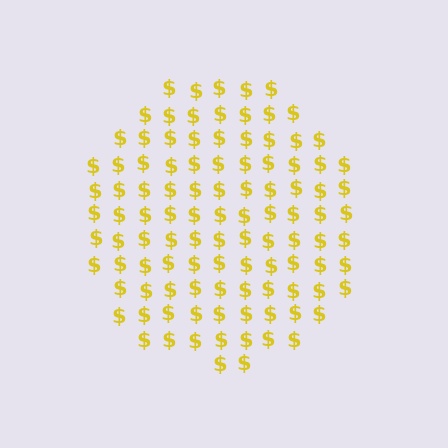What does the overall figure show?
The overall figure shows a circle.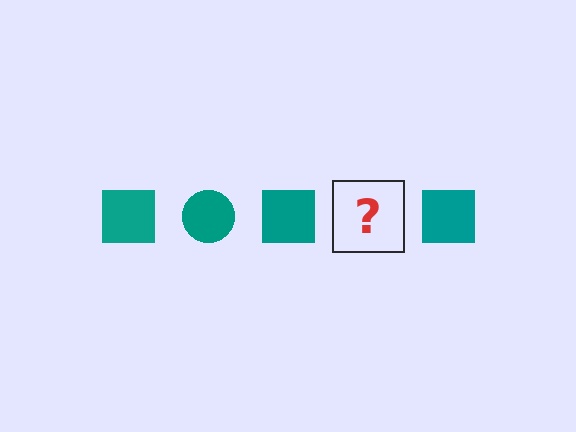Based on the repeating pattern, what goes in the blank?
The blank should be a teal circle.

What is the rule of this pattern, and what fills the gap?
The rule is that the pattern cycles through square, circle shapes in teal. The gap should be filled with a teal circle.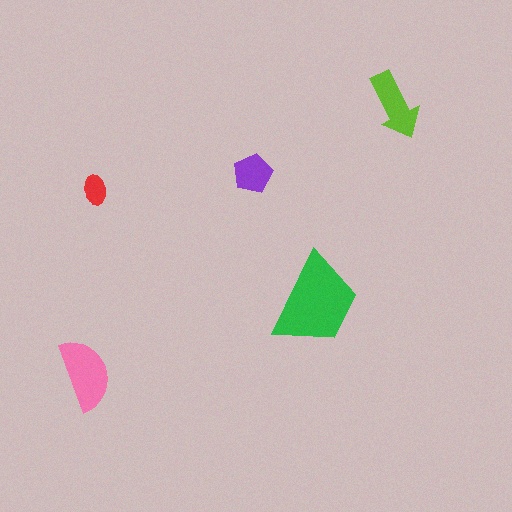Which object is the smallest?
The red ellipse.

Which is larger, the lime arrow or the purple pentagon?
The lime arrow.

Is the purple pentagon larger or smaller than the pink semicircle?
Smaller.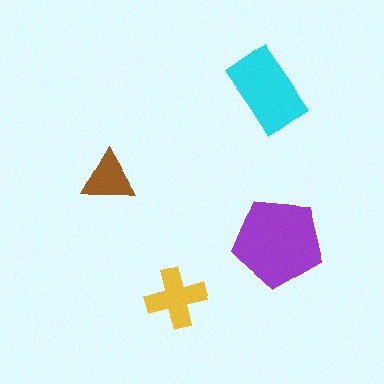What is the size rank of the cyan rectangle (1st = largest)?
2nd.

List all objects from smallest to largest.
The brown triangle, the yellow cross, the cyan rectangle, the purple pentagon.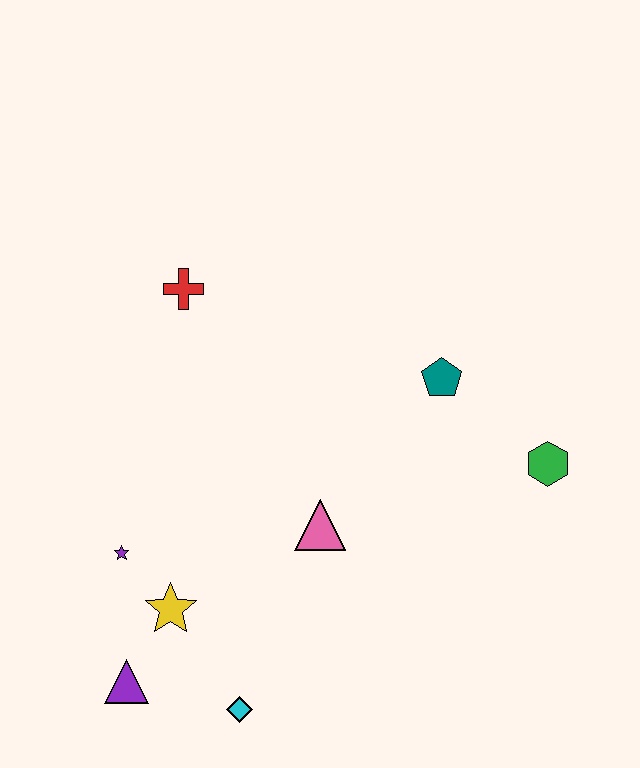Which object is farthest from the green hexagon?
The purple triangle is farthest from the green hexagon.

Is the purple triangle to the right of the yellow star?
No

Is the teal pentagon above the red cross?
No